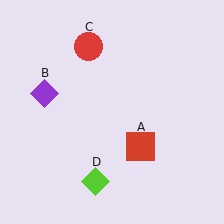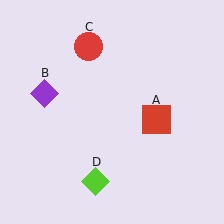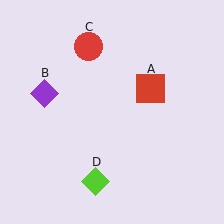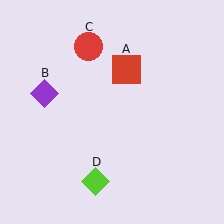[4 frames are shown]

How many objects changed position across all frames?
1 object changed position: red square (object A).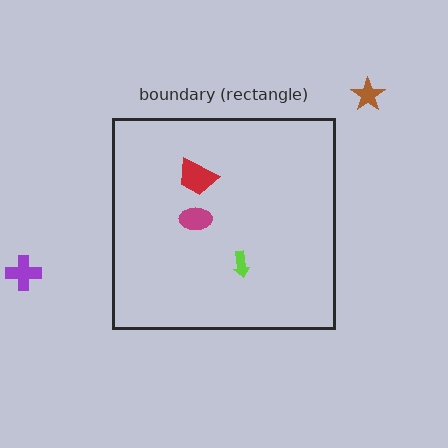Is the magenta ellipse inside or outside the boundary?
Inside.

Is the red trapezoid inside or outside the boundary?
Inside.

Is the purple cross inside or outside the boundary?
Outside.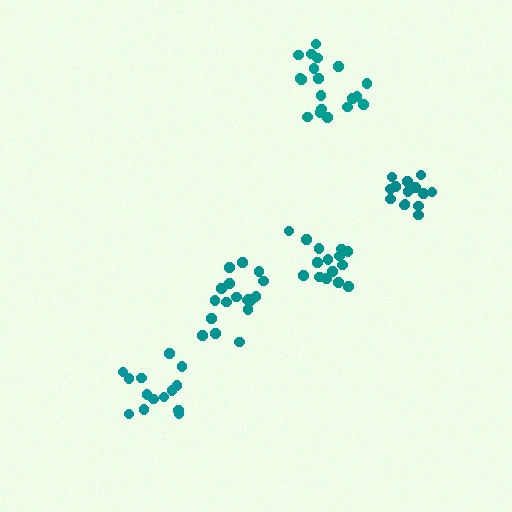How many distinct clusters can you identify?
There are 5 distinct clusters.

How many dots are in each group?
Group 1: 18 dots, Group 2: 15 dots, Group 3: 14 dots, Group 4: 19 dots, Group 5: 14 dots (80 total).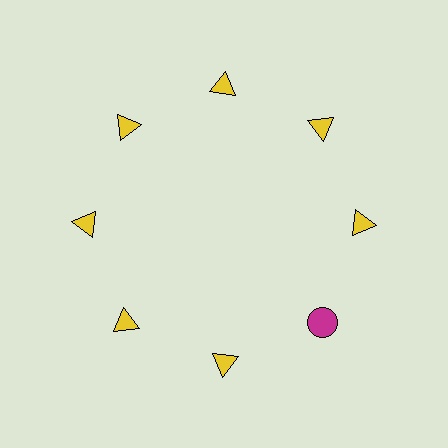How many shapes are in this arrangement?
There are 8 shapes arranged in a ring pattern.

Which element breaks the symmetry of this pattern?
The magenta circle at roughly the 4 o'clock position breaks the symmetry. All other shapes are yellow triangles.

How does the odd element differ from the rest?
It differs in both color (magenta instead of yellow) and shape (circle instead of triangle).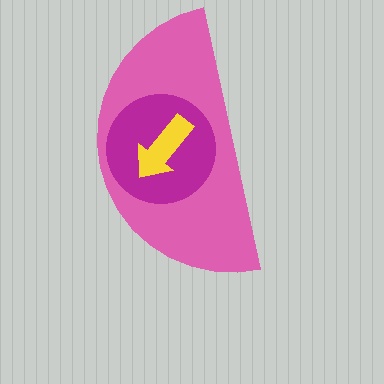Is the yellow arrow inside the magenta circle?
Yes.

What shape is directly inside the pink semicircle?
The magenta circle.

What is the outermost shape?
The pink semicircle.